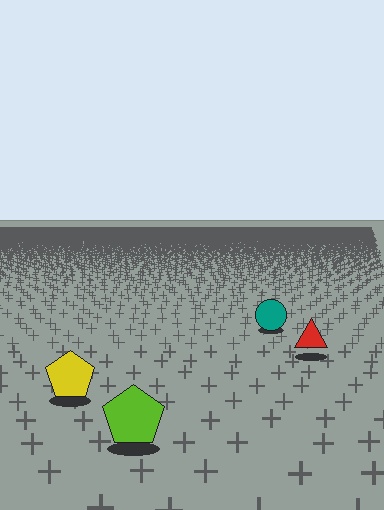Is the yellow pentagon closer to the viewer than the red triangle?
Yes. The yellow pentagon is closer — you can tell from the texture gradient: the ground texture is coarser near it.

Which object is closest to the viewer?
The lime pentagon is closest. The texture marks near it are larger and more spread out.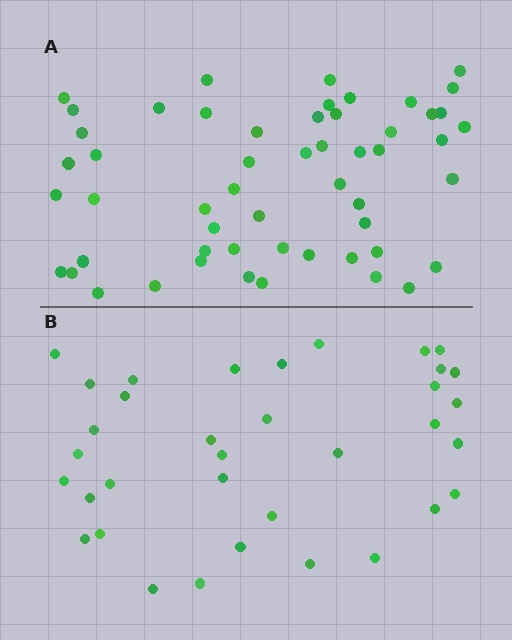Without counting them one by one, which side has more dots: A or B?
Region A (the top region) has more dots.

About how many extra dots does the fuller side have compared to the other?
Region A has approximately 20 more dots than region B.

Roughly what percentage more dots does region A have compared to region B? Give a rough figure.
About 55% more.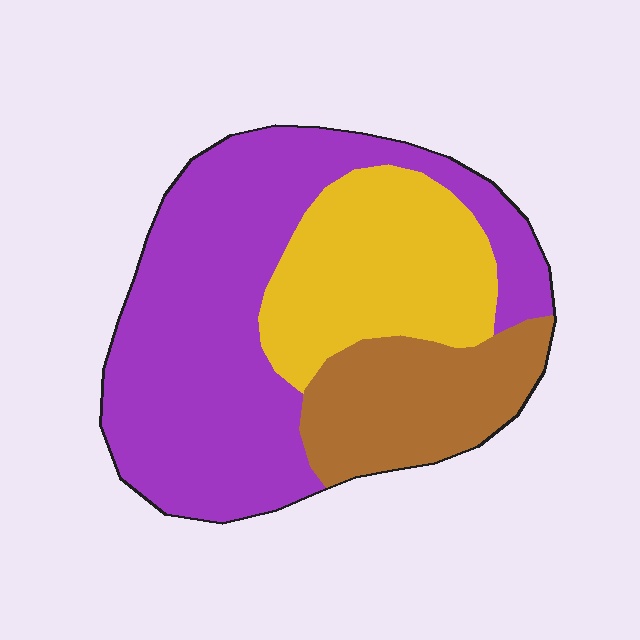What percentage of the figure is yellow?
Yellow covers roughly 25% of the figure.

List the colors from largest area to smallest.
From largest to smallest: purple, yellow, brown.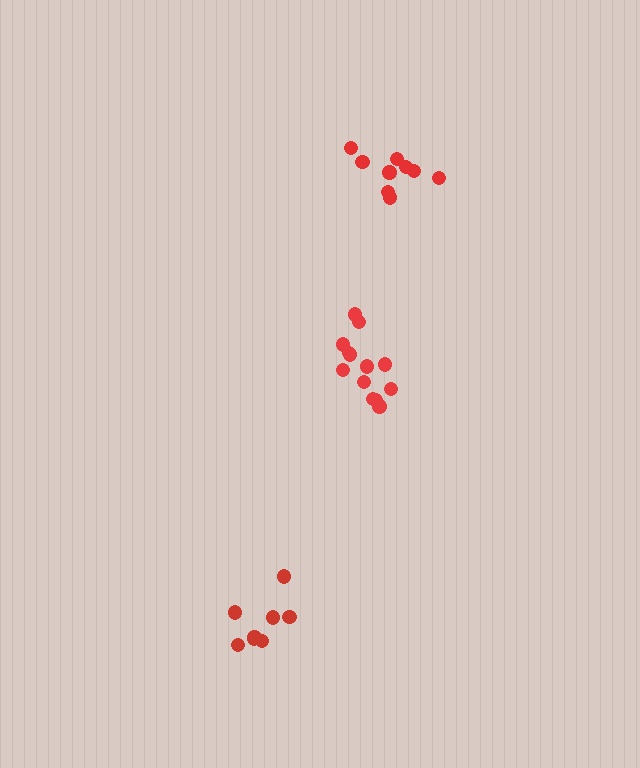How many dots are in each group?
Group 1: 13 dots, Group 2: 9 dots, Group 3: 8 dots (30 total).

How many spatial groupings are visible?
There are 3 spatial groupings.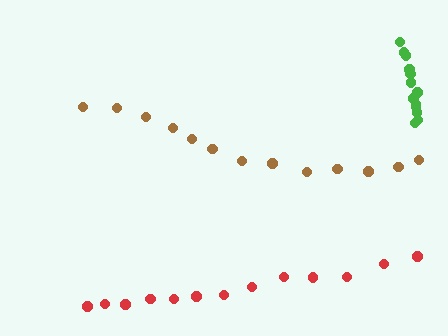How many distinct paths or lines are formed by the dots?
There are 3 distinct paths.